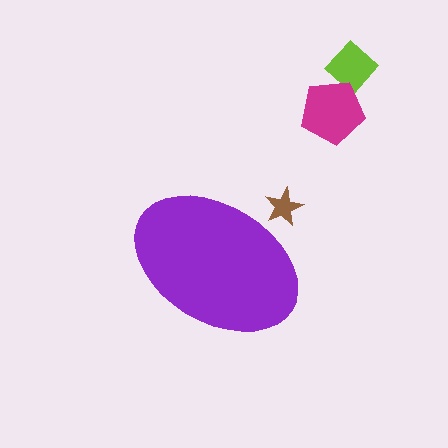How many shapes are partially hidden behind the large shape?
1 shape is partially hidden.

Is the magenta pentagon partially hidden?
No, the magenta pentagon is fully visible.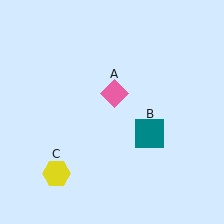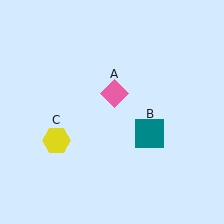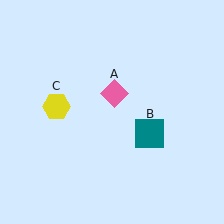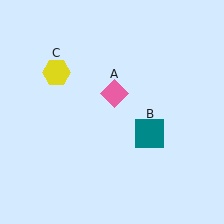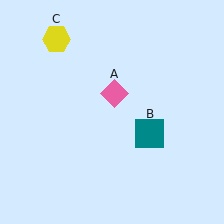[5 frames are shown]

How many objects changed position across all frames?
1 object changed position: yellow hexagon (object C).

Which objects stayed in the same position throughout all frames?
Pink diamond (object A) and teal square (object B) remained stationary.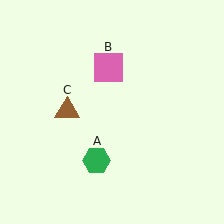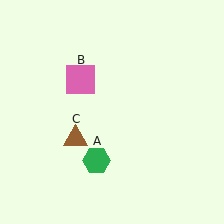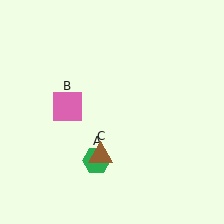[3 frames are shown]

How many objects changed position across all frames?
2 objects changed position: pink square (object B), brown triangle (object C).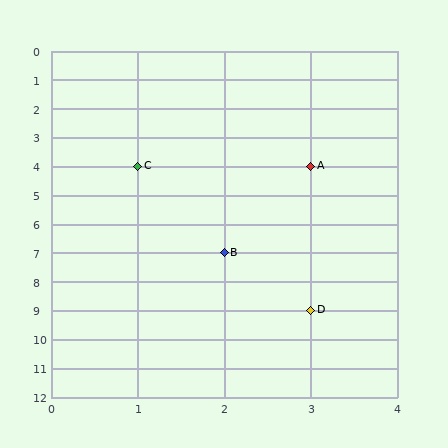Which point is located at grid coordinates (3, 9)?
Point D is at (3, 9).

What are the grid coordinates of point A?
Point A is at grid coordinates (3, 4).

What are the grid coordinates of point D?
Point D is at grid coordinates (3, 9).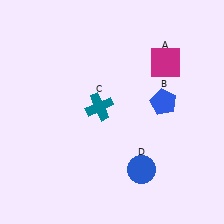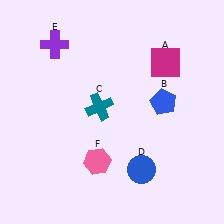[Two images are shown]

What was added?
A purple cross (E), a pink hexagon (F) were added in Image 2.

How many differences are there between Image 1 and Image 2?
There are 2 differences between the two images.